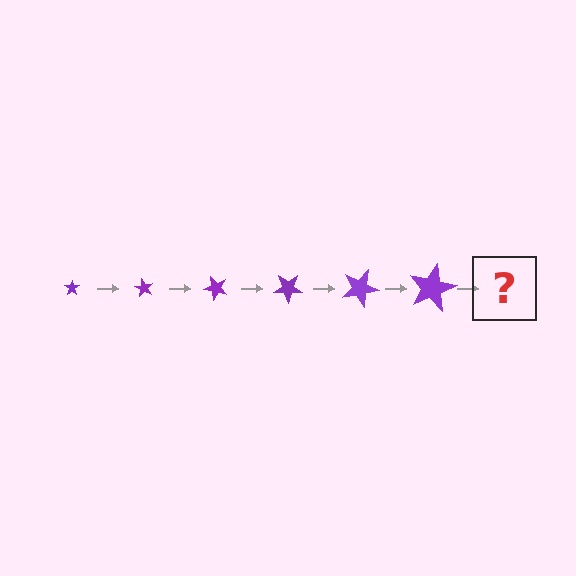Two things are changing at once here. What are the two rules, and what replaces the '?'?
The two rules are that the star grows larger each step and it rotates 60 degrees each step. The '?' should be a star, larger than the previous one and rotated 360 degrees from the start.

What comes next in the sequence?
The next element should be a star, larger than the previous one and rotated 360 degrees from the start.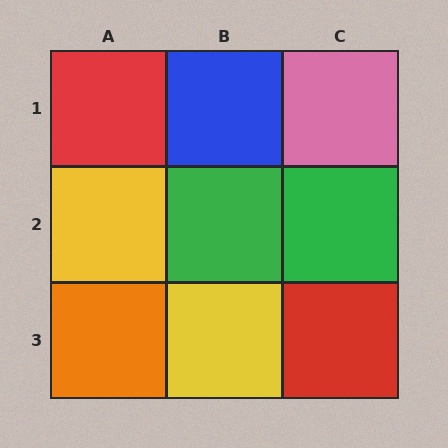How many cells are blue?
1 cell is blue.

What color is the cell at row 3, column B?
Yellow.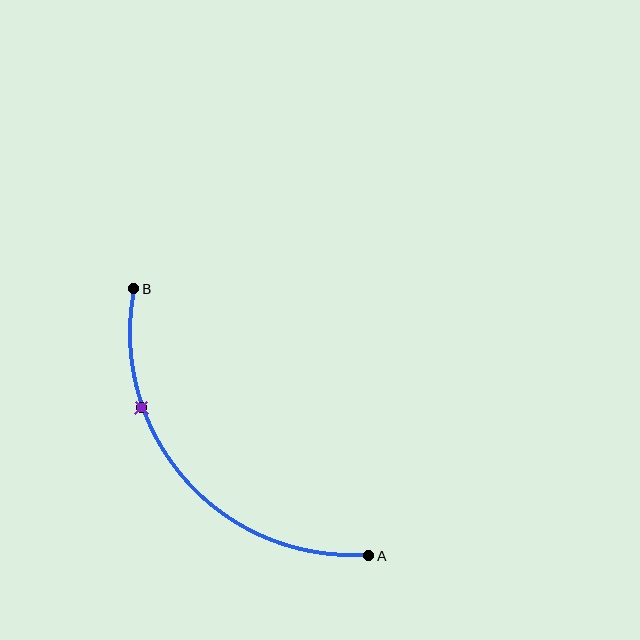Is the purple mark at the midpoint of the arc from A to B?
No. The purple mark lies on the arc but is closer to endpoint B. The arc midpoint would be at the point on the curve equidistant along the arc from both A and B.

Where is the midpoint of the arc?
The arc midpoint is the point on the curve farthest from the straight line joining A and B. It sits below and to the left of that line.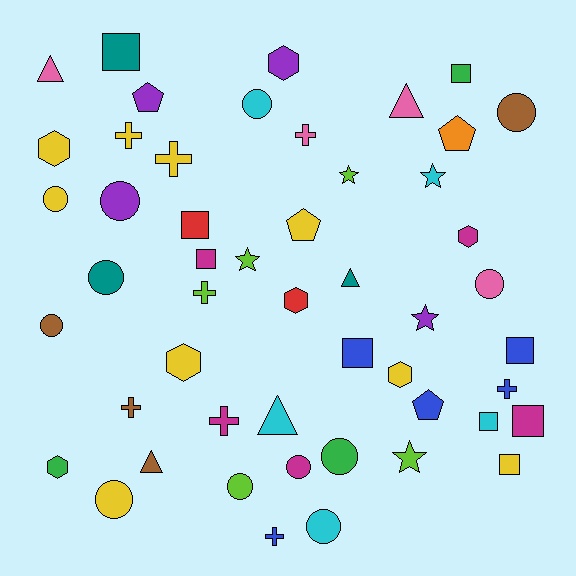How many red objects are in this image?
There are 2 red objects.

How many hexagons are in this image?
There are 7 hexagons.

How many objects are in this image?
There are 50 objects.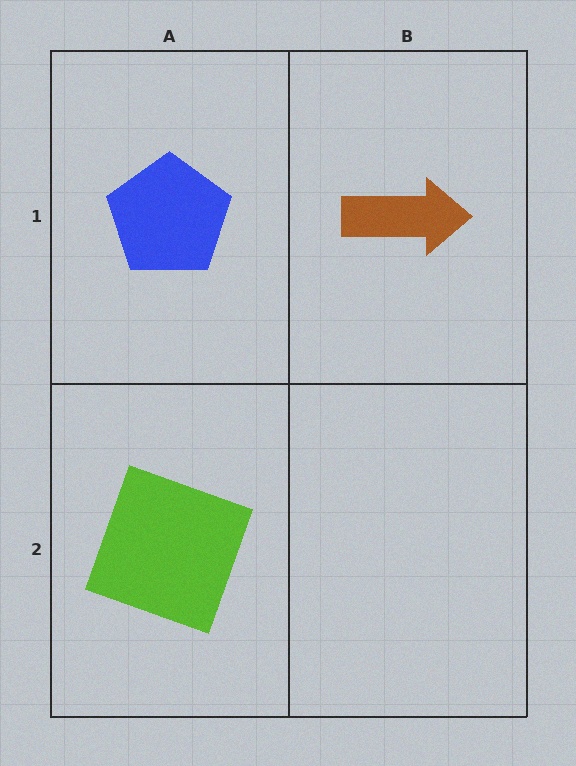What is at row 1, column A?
A blue pentagon.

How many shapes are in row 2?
1 shape.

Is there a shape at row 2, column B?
No, that cell is empty.